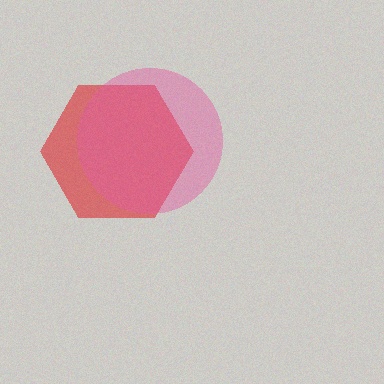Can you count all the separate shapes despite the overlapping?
Yes, there are 2 separate shapes.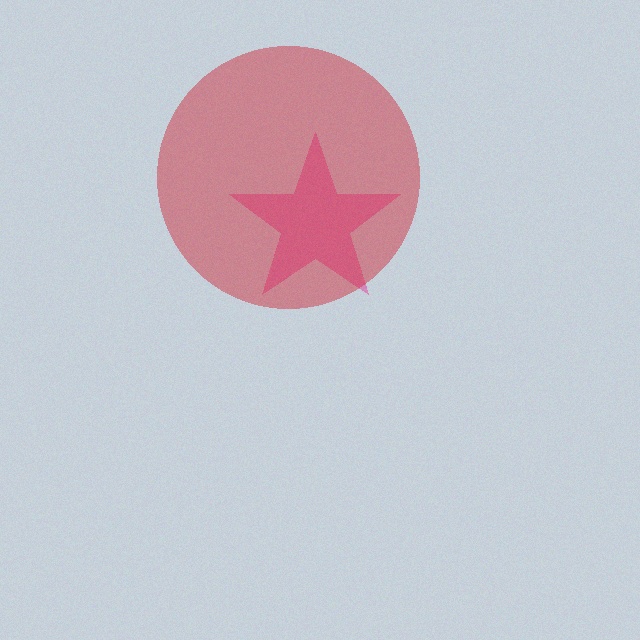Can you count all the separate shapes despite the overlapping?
Yes, there are 2 separate shapes.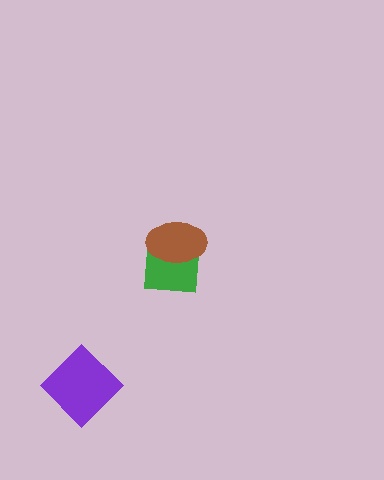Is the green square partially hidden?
Yes, it is partially covered by another shape.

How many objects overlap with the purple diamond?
0 objects overlap with the purple diamond.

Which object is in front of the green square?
The brown ellipse is in front of the green square.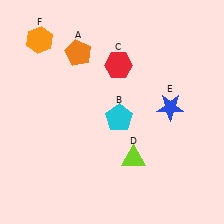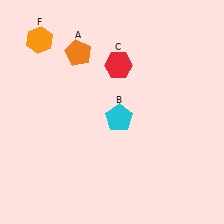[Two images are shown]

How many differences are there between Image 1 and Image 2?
There are 2 differences between the two images.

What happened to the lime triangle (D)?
The lime triangle (D) was removed in Image 2. It was in the bottom-right area of Image 1.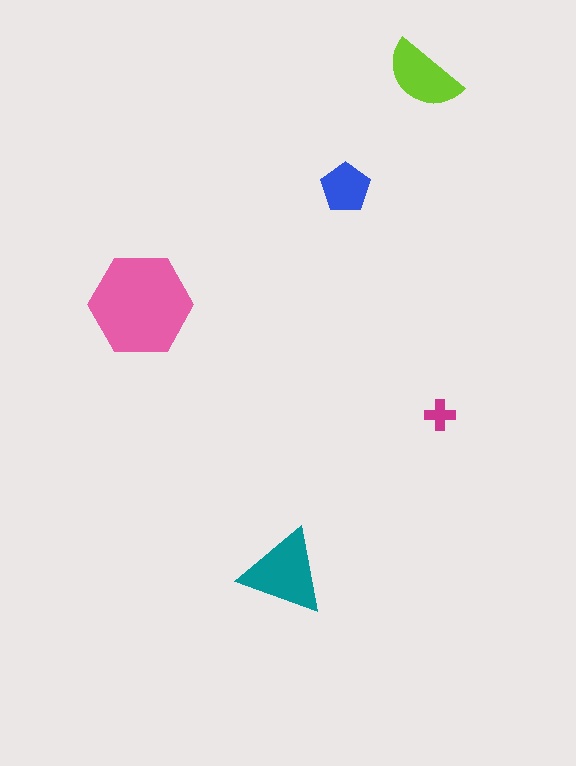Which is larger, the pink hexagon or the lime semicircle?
The pink hexagon.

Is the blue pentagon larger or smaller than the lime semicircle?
Smaller.